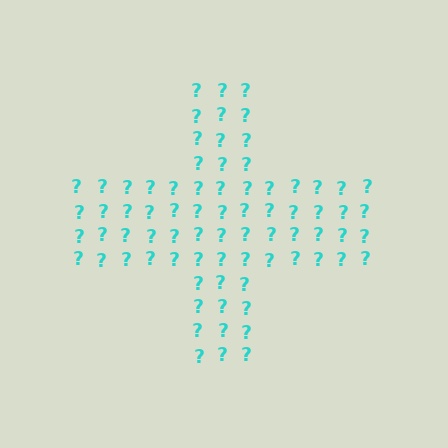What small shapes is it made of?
It is made of small question marks.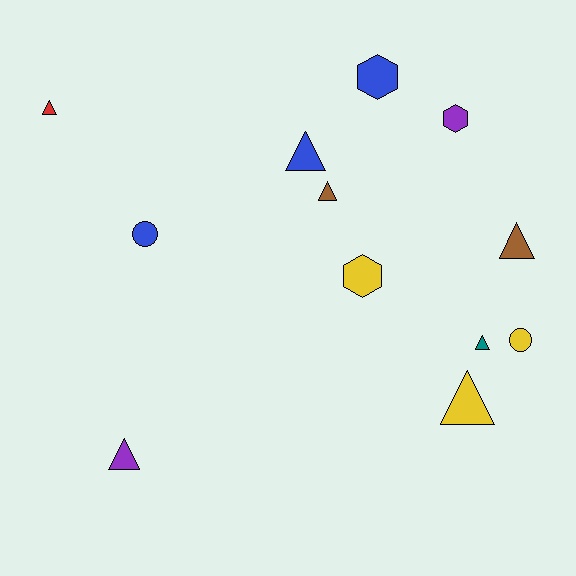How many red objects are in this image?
There is 1 red object.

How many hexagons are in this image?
There are 3 hexagons.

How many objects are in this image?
There are 12 objects.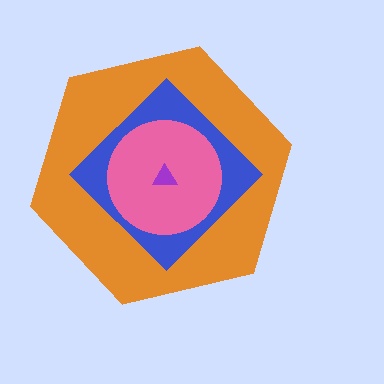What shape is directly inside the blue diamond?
The pink circle.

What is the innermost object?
The purple triangle.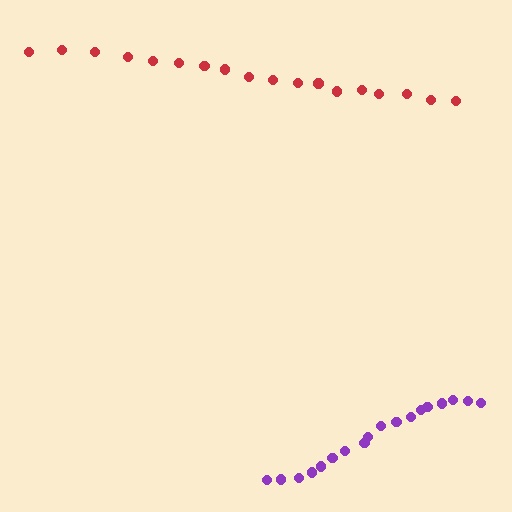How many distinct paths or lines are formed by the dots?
There are 2 distinct paths.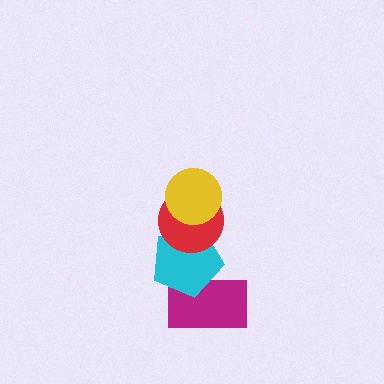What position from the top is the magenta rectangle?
The magenta rectangle is 4th from the top.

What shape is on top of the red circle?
The yellow circle is on top of the red circle.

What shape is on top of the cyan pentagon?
The red circle is on top of the cyan pentagon.